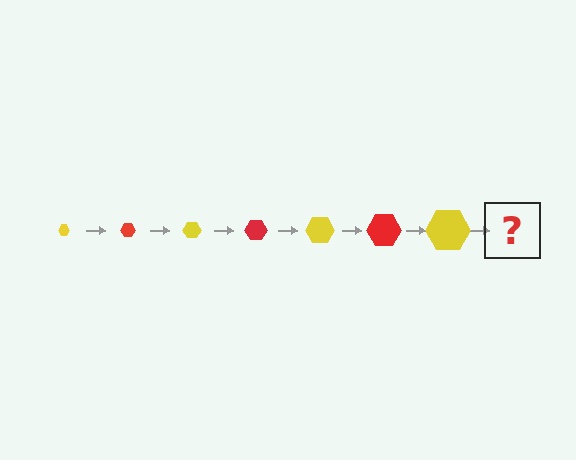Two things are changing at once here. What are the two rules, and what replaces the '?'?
The two rules are that the hexagon grows larger each step and the color cycles through yellow and red. The '?' should be a red hexagon, larger than the previous one.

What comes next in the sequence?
The next element should be a red hexagon, larger than the previous one.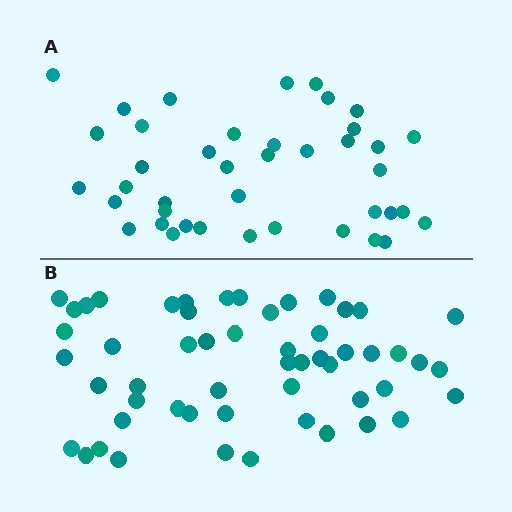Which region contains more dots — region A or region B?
Region B (the bottom region) has more dots.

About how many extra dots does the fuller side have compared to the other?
Region B has approximately 15 more dots than region A.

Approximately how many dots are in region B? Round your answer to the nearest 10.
About 50 dots. (The exact count is 54, which rounds to 50.)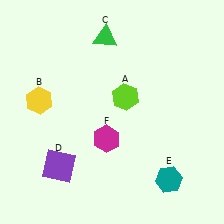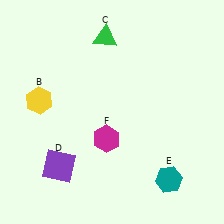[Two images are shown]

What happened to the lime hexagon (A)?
The lime hexagon (A) was removed in Image 2. It was in the top-right area of Image 1.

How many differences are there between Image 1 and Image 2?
There is 1 difference between the two images.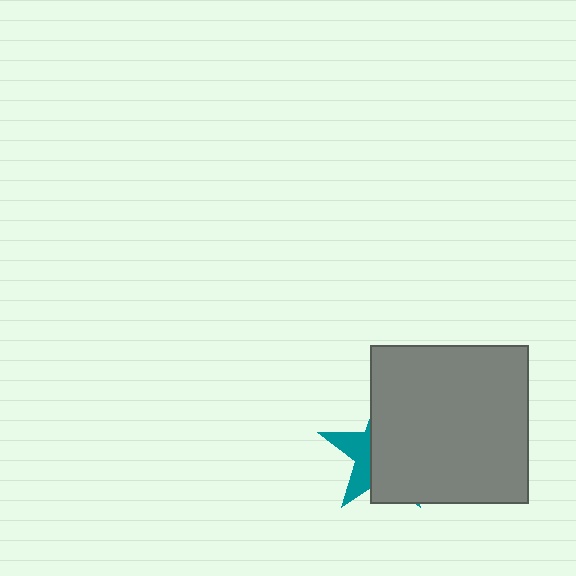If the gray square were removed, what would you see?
You would see the complete teal star.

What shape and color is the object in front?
The object in front is a gray square.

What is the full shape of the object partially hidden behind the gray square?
The partially hidden object is a teal star.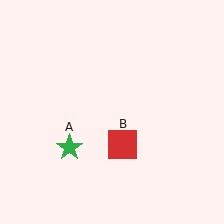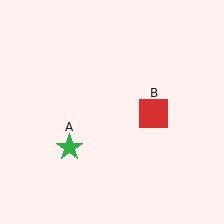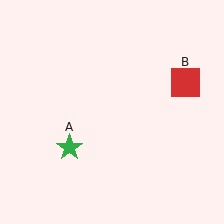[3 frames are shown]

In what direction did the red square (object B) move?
The red square (object B) moved up and to the right.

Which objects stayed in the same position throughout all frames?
Green star (object A) remained stationary.